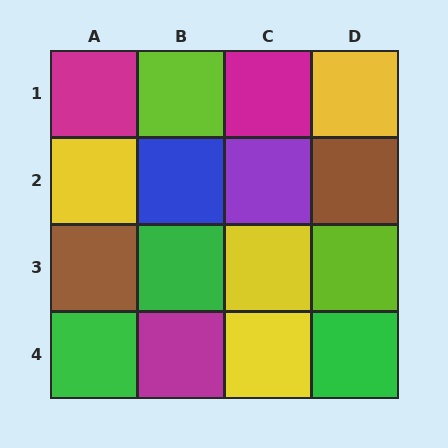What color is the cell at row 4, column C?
Yellow.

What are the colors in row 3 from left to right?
Brown, green, yellow, lime.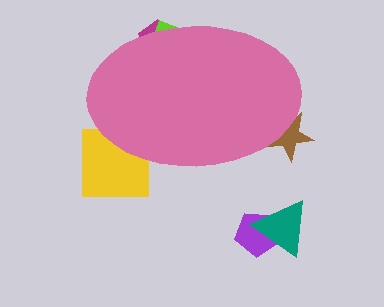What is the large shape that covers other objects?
A pink ellipse.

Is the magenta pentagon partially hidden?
Yes, the magenta pentagon is partially hidden behind the pink ellipse.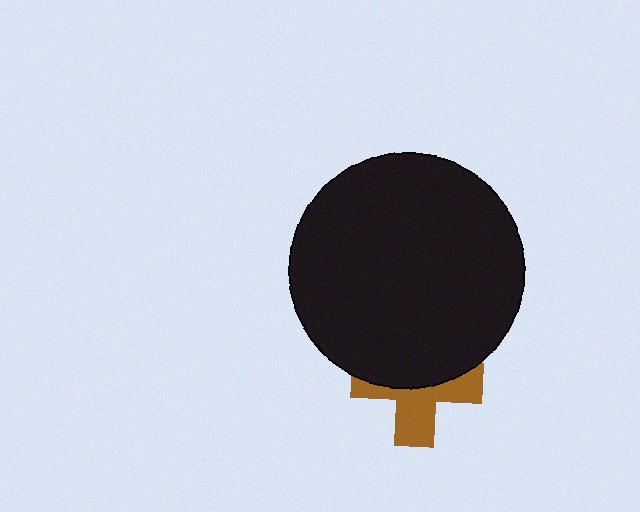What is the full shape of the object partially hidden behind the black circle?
The partially hidden object is a brown cross.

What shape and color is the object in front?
The object in front is a black circle.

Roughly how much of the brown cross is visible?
About half of it is visible (roughly 48%).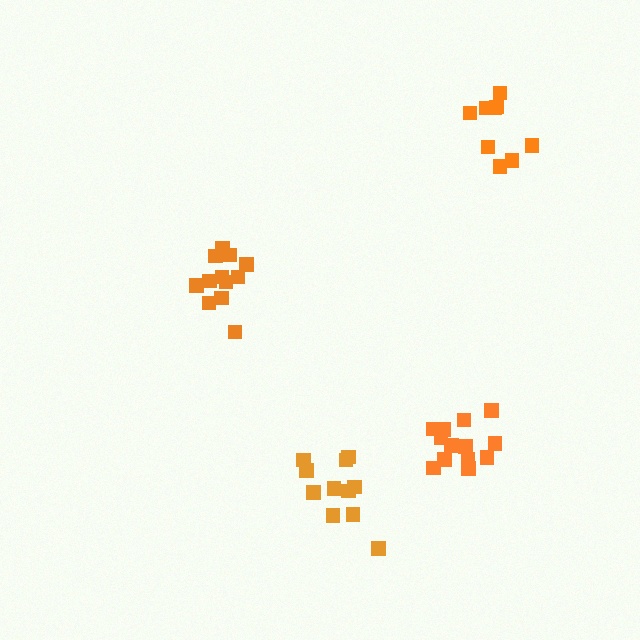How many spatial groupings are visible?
There are 4 spatial groupings.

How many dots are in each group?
Group 1: 11 dots, Group 2: 9 dots, Group 3: 13 dots, Group 4: 12 dots (45 total).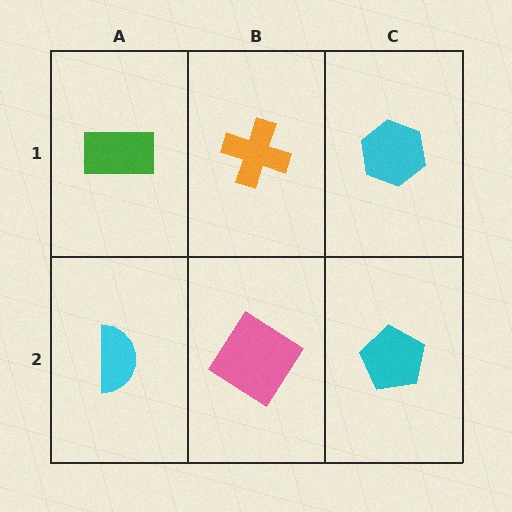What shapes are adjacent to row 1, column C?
A cyan pentagon (row 2, column C), an orange cross (row 1, column B).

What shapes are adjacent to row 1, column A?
A cyan semicircle (row 2, column A), an orange cross (row 1, column B).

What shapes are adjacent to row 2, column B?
An orange cross (row 1, column B), a cyan semicircle (row 2, column A), a cyan pentagon (row 2, column C).